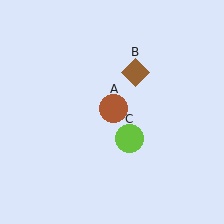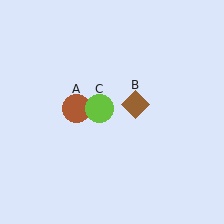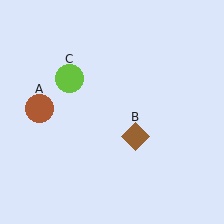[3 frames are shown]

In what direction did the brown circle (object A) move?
The brown circle (object A) moved left.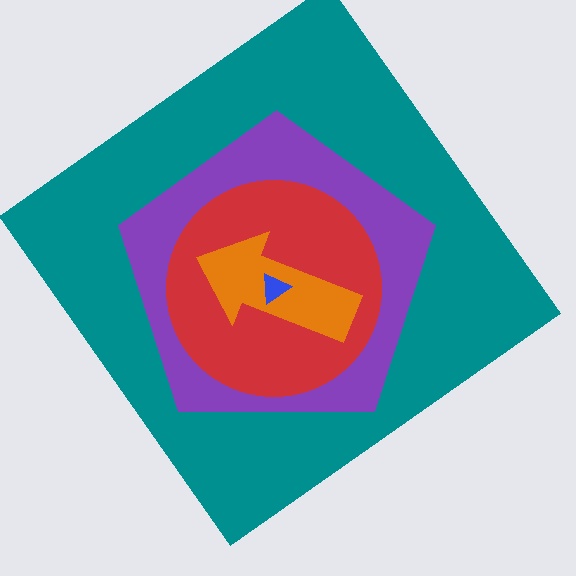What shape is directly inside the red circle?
The orange arrow.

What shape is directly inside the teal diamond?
The purple pentagon.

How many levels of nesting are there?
5.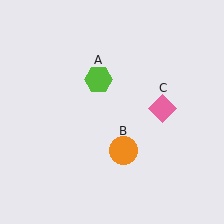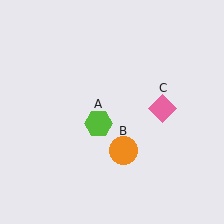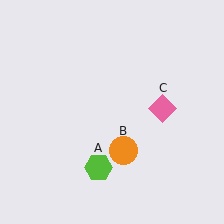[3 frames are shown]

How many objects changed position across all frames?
1 object changed position: lime hexagon (object A).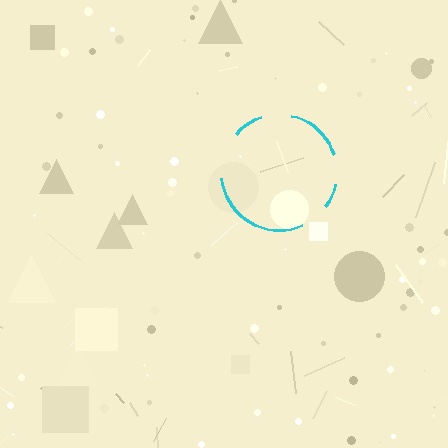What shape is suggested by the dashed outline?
The dashed outline suggests a circle.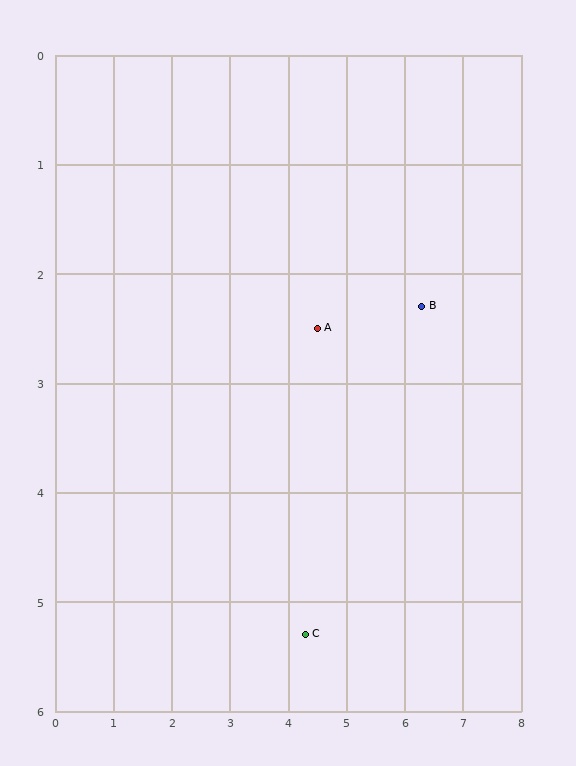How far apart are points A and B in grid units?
Points A and B are about 1.8 grid units apart.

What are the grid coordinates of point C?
Point C is at approximately (4.3, 5.3).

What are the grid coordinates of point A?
Point A is at approximately (4.5, 2.5).